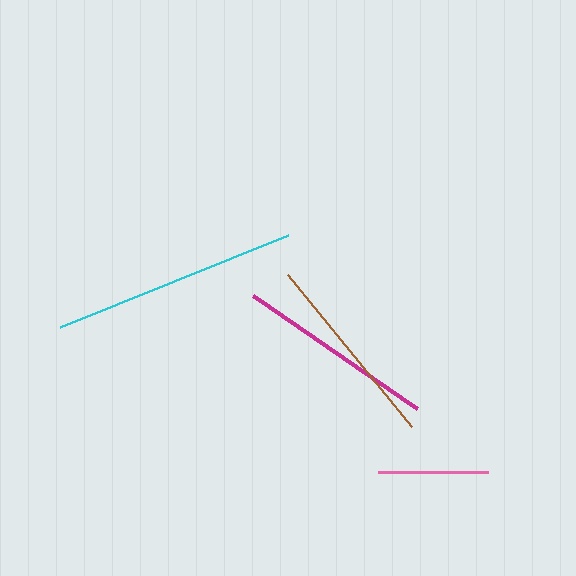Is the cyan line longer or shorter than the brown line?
The cyan line is longer than the brown line.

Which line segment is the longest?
The cyan line is the longest at approximately 247 pixels.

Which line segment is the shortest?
The pink line is the shortest at approximately 110 pixels.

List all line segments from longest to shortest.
From longest to shortest: cyan, magenta, brown, pink.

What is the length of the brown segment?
The brown segment is approximately 197 pixels long.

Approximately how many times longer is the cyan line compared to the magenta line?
The cyan line is approximately 1.2 times the length of the magenta line.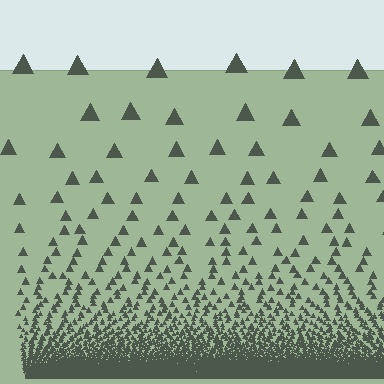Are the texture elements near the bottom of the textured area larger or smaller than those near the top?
Smaller. The gradient is inverted — elements near the bottom are smaller and denser.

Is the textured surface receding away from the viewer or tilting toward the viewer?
The surface appears to tilt toward the viewer. Texture elements get larger and sparser toward the top.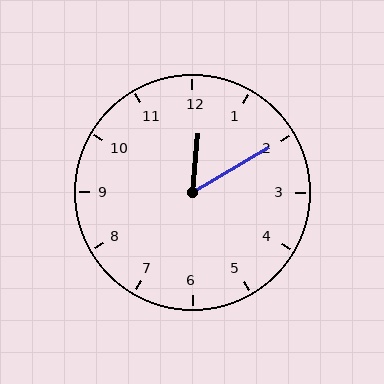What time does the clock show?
12:10.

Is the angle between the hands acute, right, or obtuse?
It is acute.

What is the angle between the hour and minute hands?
Approximately 55 degrees.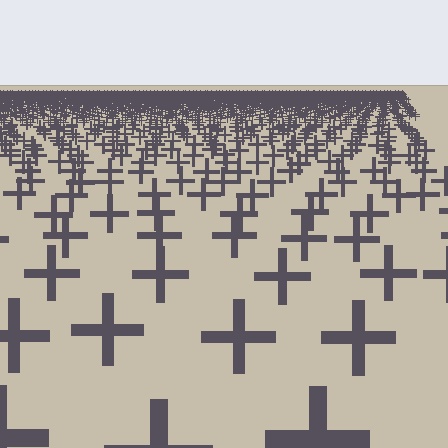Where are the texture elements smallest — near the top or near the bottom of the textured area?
Near the top.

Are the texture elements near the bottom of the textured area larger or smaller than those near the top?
Larger. Near the bottom, elements are closer to the viewer and appear at a bigger on-screen size.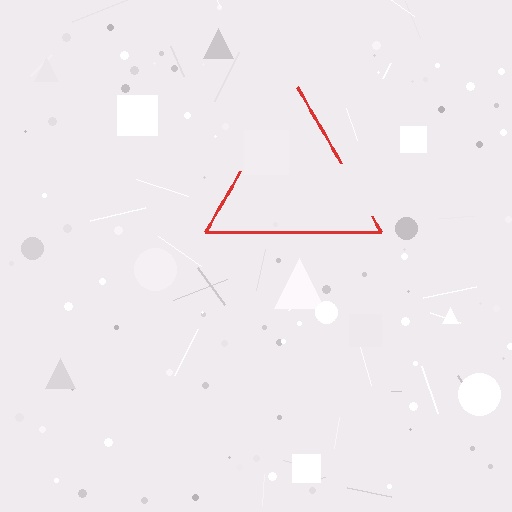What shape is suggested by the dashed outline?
The dashed outline suggests a triangle.